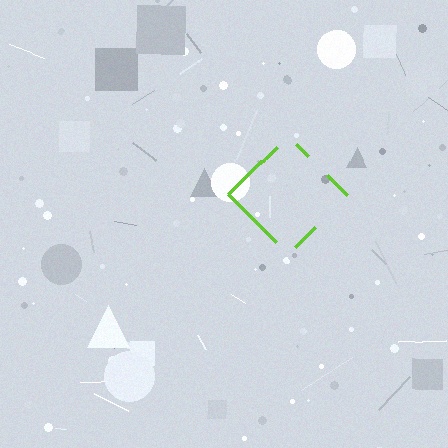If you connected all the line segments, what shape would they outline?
They would outline a diamond.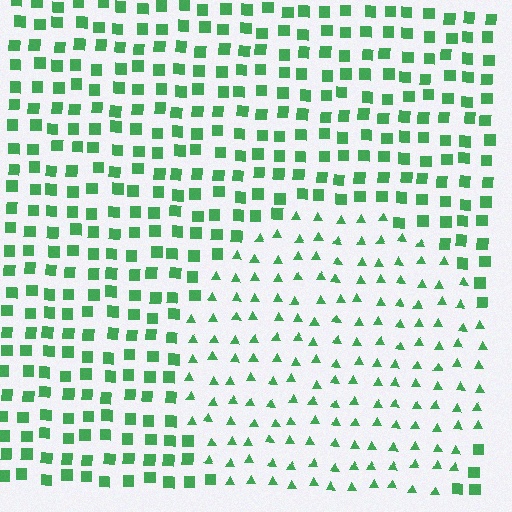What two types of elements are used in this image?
The image uses triangles inside the circle region and squares outside it.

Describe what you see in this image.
The image is filled with small green elements arranged in a uniform grid. A circle-shaped region contains triangles, while the surrounding area contains squares. The boundary is defined purely by the change in element shape.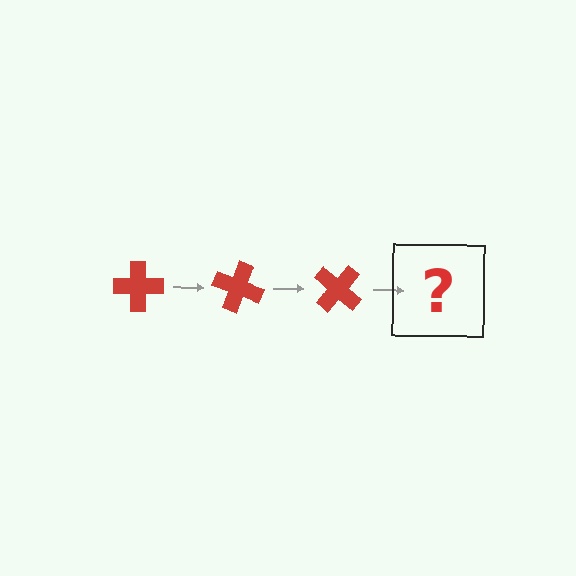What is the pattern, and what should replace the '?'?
The pattern is that the cross rotates 20 degrees each step. The '?' should be a red cross rotated 60 degrees.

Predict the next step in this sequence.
The next step is a red cross rotated 60 degrees.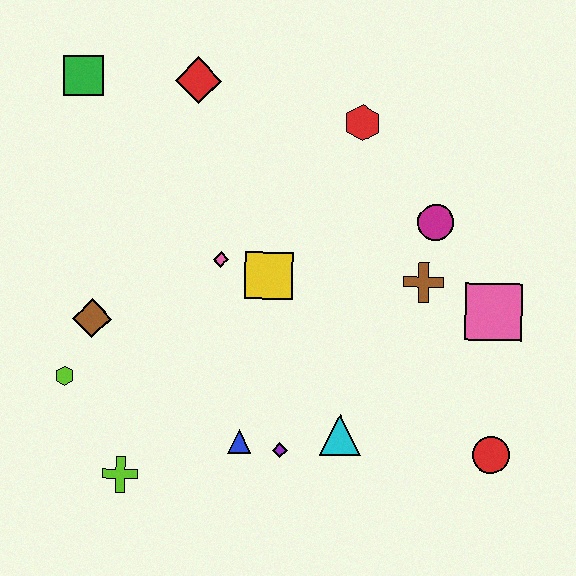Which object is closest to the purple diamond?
The blue triangle is closest to the purple diamond.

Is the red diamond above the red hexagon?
Yes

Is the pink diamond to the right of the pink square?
No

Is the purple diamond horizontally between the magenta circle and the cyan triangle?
No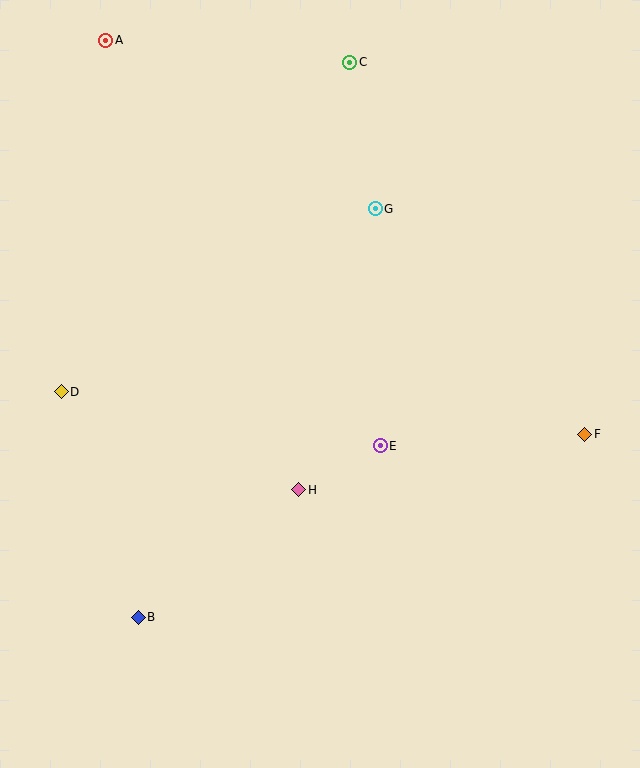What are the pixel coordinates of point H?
Point H is at (299, 490).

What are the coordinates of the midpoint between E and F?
The midpoint between E and F is at (483, 440).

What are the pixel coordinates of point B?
Point B is at (138, 617).